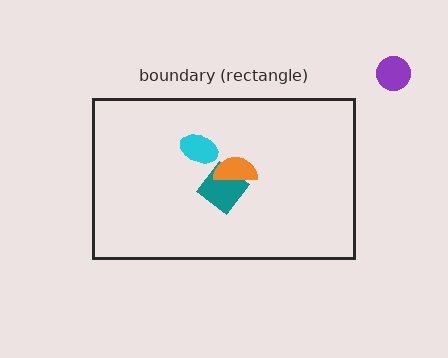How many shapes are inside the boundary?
4 inside, 1 outside.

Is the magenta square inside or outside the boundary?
Inside.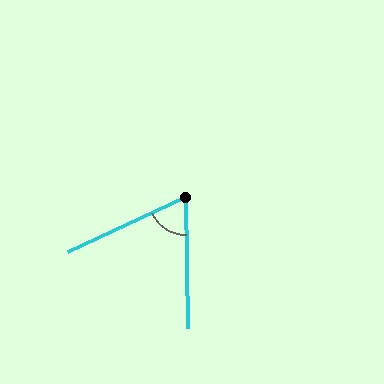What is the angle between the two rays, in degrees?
Approximately 66 degrees.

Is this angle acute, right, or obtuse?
It is acute.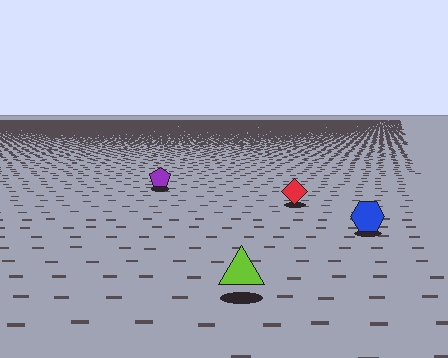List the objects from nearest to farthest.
From nearest to farthest: the lime triangle, the blue hexagon, the red diamond, the purple pentagon.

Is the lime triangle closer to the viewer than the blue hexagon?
Yes. The lime triangle is closer — you can tell from the texture gradient: the ground texture is coarser near it.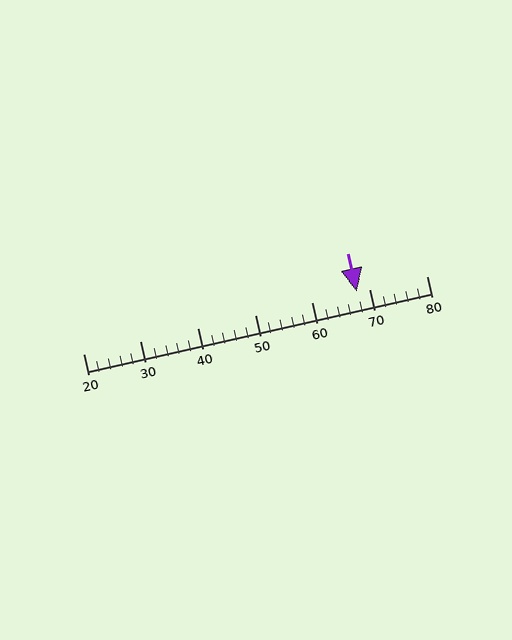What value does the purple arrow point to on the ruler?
The purple arrow points to approximately 68.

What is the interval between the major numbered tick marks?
The major tick marks are spaced 10 units apart.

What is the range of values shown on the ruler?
The ruler shows values from 20 to 80.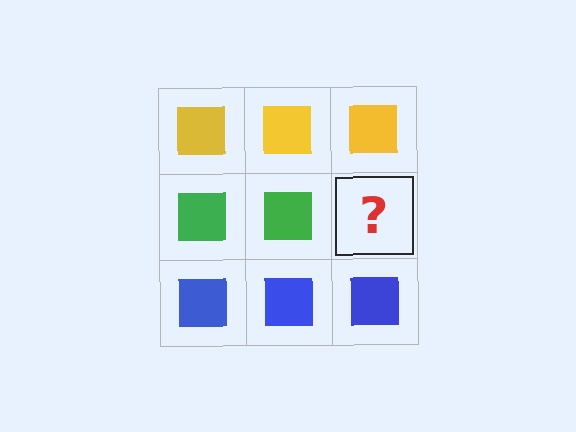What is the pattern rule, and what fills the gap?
The rule is that each row has a consistent color. The gap should be filled with a green square.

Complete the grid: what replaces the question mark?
The question mark should be replaced with a green square.